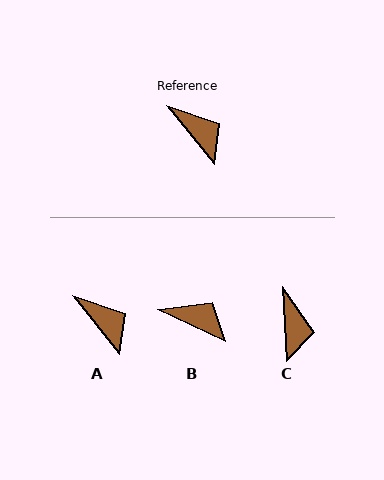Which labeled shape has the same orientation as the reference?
A.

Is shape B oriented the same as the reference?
No, it is off by about 26 degrees.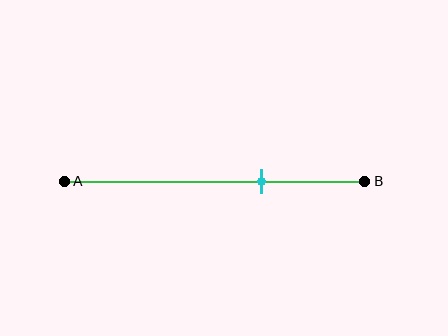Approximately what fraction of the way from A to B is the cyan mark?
The cyan mark is approximately 65% of the way from A to B.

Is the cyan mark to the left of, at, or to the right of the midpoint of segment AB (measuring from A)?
The cyan mark is to the right of the midpoint of segment AB.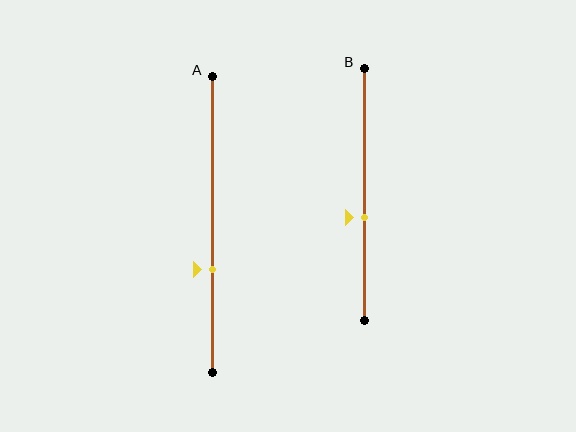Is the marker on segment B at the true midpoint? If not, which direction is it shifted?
No, the marker on segment B is shifted downward by about 9% of the segment length.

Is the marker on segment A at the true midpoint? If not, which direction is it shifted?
No, the marker on segment A is shifted downward by about 15% of the segment length.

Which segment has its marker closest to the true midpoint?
Segment B has its marker closest to the true midpoint.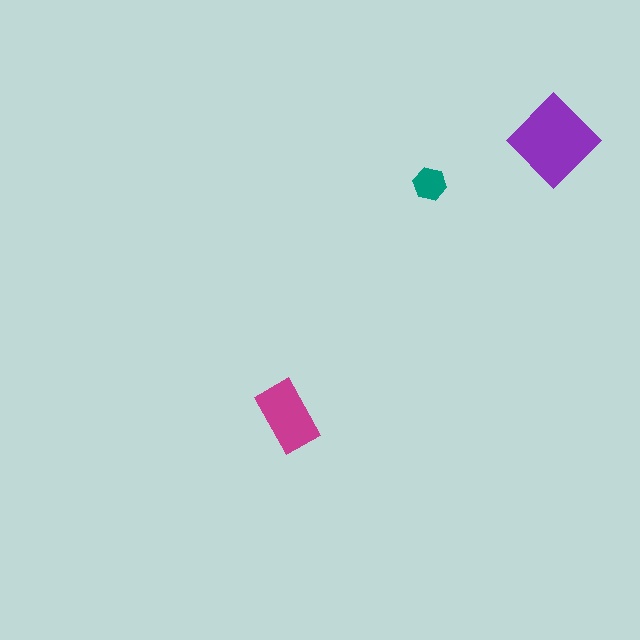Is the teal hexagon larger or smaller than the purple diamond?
Smaller.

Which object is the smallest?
The teal hexagon.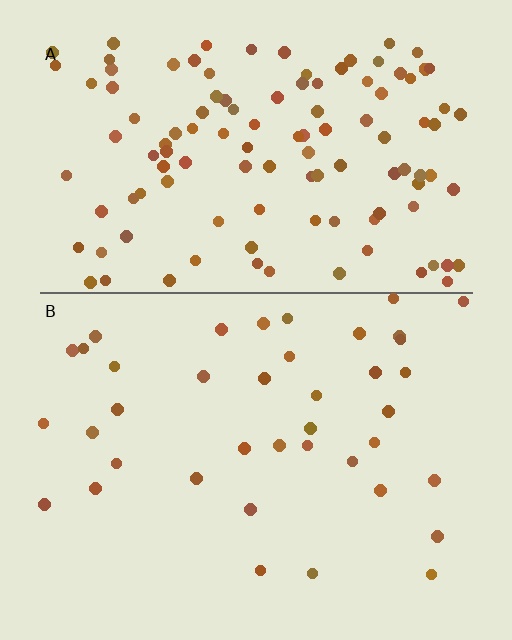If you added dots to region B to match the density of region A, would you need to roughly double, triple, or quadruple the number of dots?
Approximately triple.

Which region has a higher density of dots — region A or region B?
A (the top).